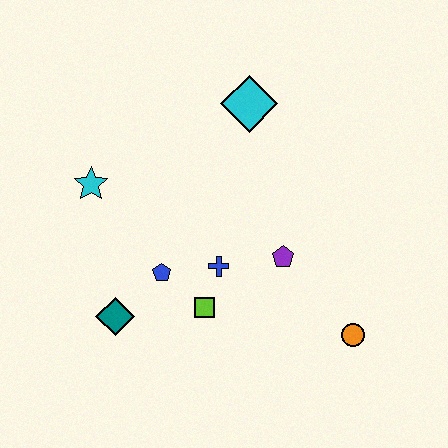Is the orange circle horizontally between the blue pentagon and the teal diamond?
No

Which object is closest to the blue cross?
The lime square is closest to the blue cross.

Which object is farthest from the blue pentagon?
The orange circle is farthest from the blue pentagon.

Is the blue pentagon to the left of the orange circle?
Yes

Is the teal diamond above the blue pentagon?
No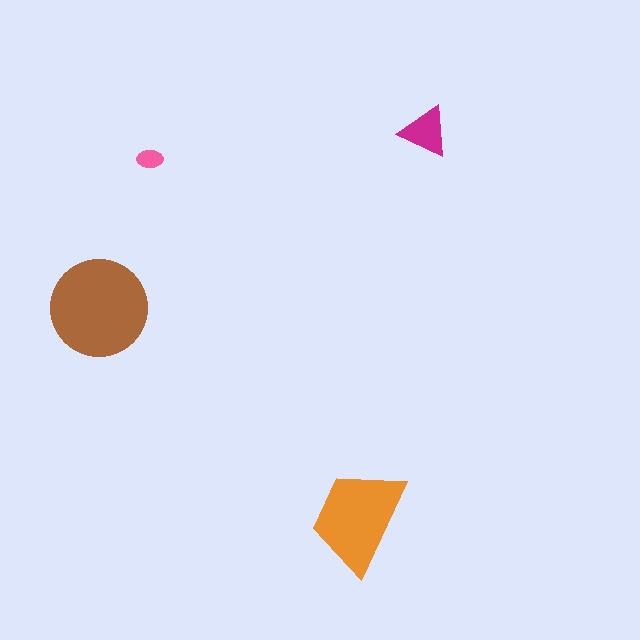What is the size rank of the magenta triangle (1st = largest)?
3rd.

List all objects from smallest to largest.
The pink ellipse, the magenta triangle, the orange trapezoid, the brown circle.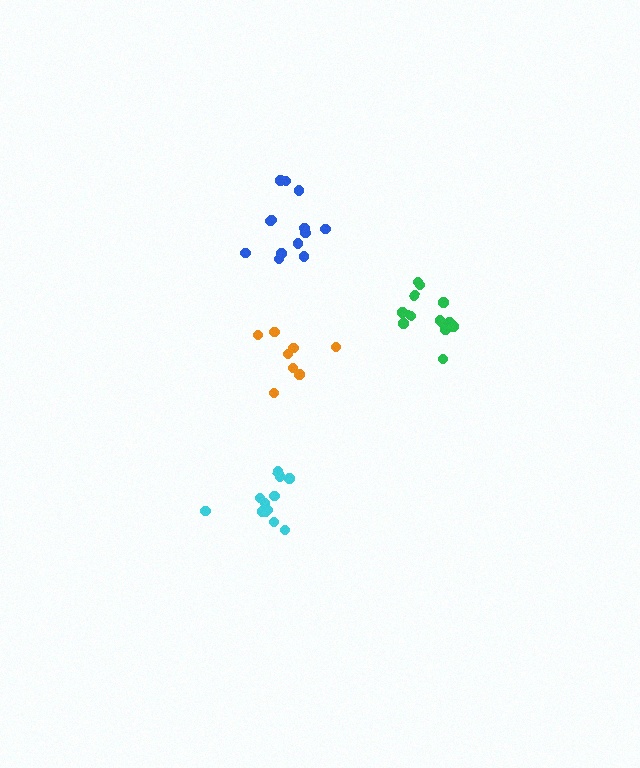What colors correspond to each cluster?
The clusters are colored: blue, cyan, green, orange.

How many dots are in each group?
Group 1: 13 dots, Group 2: 12 dots, Group 3: 13 dots, Group 4: 8 dots (46 total).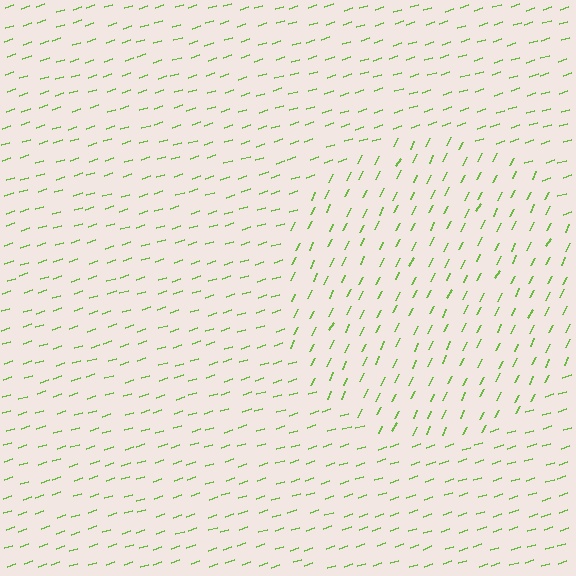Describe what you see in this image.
The image is filled with small lime line segments. A circle region in the image has lines oriented differently from the surrounding lines, creating a visible texture boundary.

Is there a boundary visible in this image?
Yes, there is a texture boundary formed by a change in line orientation.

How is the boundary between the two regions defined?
The boundary is defined purely by a change in line orientation (approximately 45 degrees difference). All lines are the same color and thickness.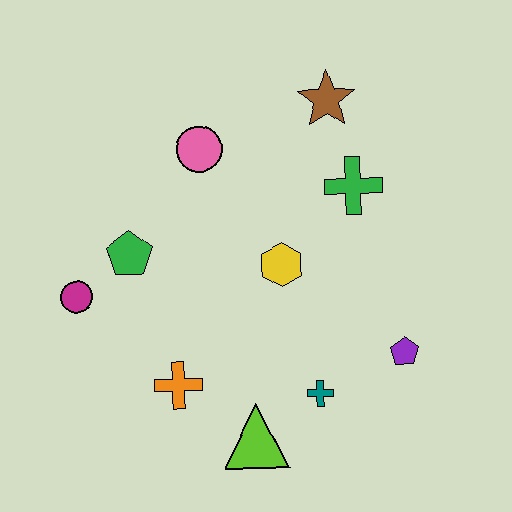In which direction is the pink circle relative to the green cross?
The pink circle is to the left of the green cross.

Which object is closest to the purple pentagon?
The teal cross is closest to the purple pentagon.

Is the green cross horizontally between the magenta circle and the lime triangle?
No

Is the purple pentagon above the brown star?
No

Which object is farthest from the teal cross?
The brown star is farthest from the teal cross.